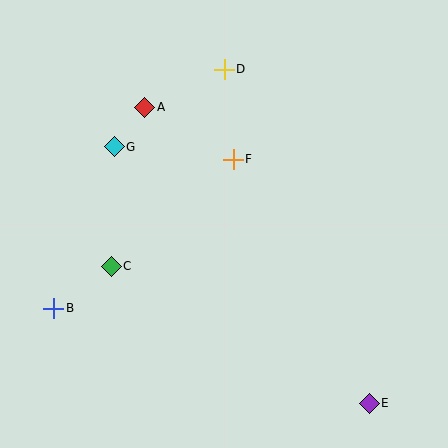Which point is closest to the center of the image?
Point F at (233, 159) is closest to the center.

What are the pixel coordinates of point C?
Point C is at (111, 266).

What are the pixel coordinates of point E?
Point E is at (369, 403).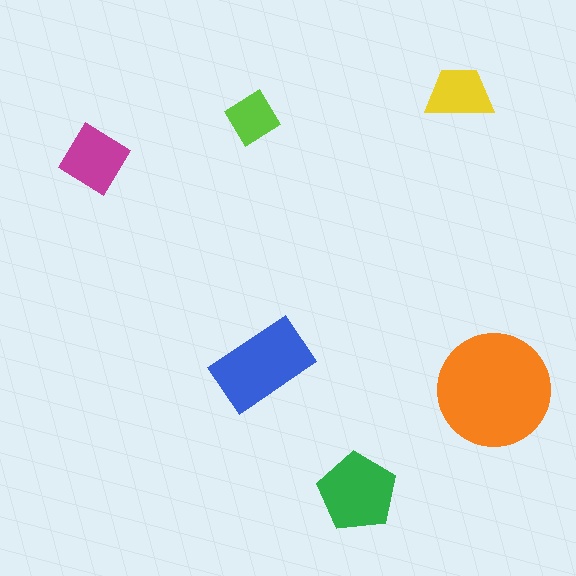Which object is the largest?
The orange circle.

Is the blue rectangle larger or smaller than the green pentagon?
Larger.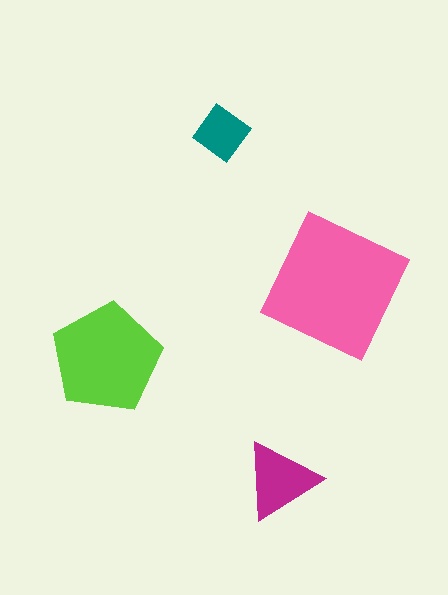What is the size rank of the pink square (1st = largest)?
1st.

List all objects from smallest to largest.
The teal diamond, the magenta triangle, the lime pentagon, the pink square.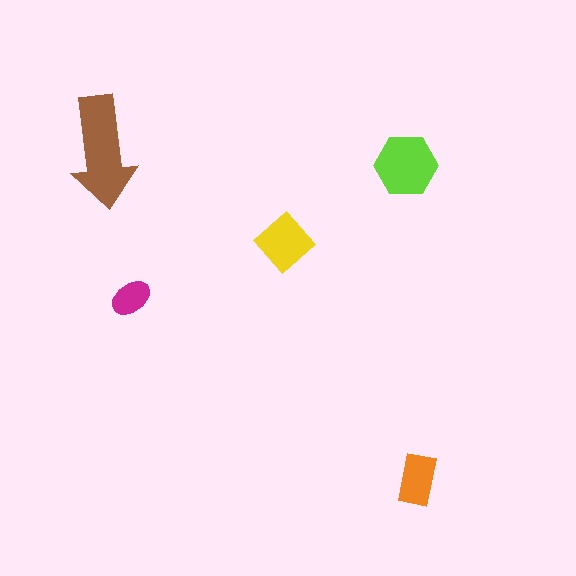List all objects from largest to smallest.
The brown arrow, the lime hexagon, the yellow diamond, the orange rectangle, the magenta ellipse.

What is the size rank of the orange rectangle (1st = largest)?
4th.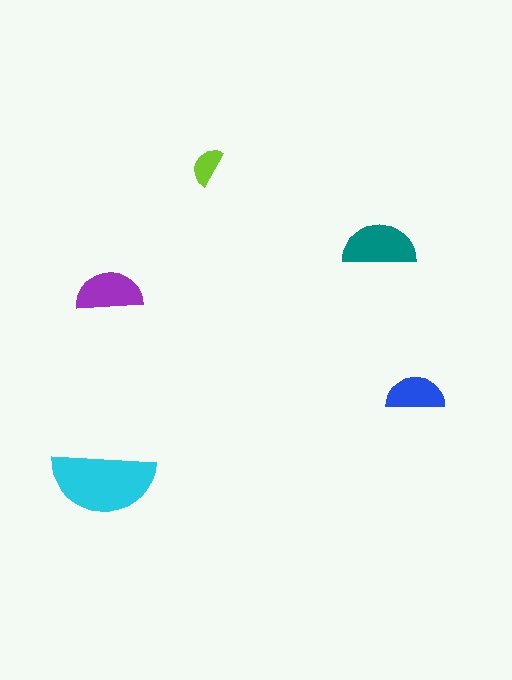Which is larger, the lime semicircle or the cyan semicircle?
The cyan one.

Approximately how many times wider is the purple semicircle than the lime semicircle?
About 1.5 times wider.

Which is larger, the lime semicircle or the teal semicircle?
The teal one.